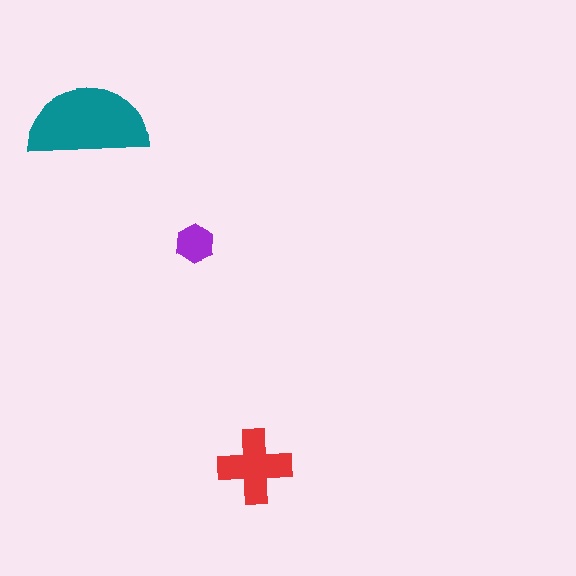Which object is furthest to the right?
The red cross is rightmost.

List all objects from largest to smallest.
The teal semicircle, the red cross, the purple hexagon.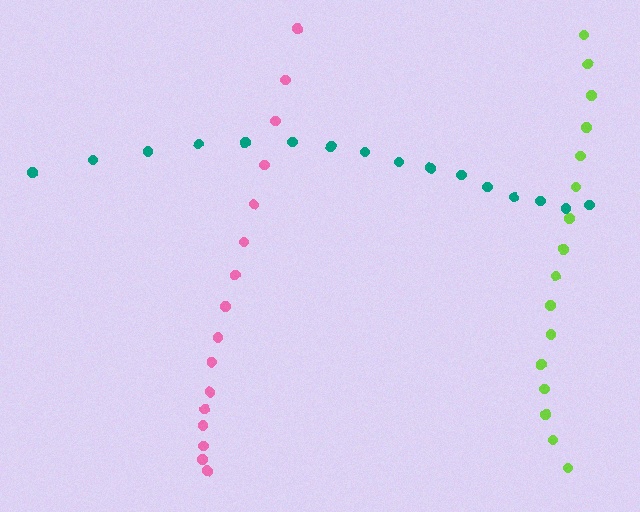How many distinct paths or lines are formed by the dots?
There are 3 distinct paths.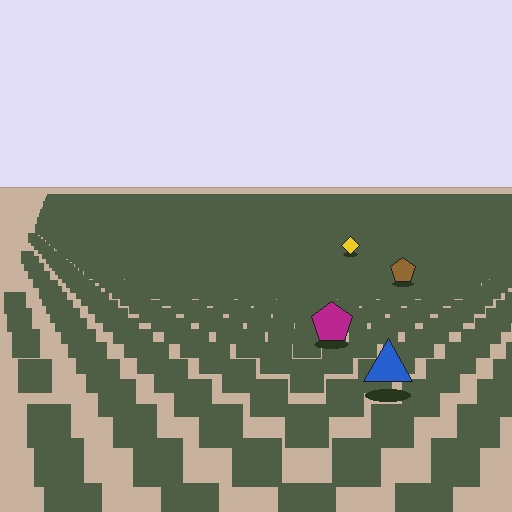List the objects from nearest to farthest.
From nearest to farthest: the blue triangle, the magenta pentagon, the brown pentagon, the yellow diamond.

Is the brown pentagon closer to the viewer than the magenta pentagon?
No. The magenta pentagon is closer — you can tell from the texture gradient: the ground texture is coarser near it.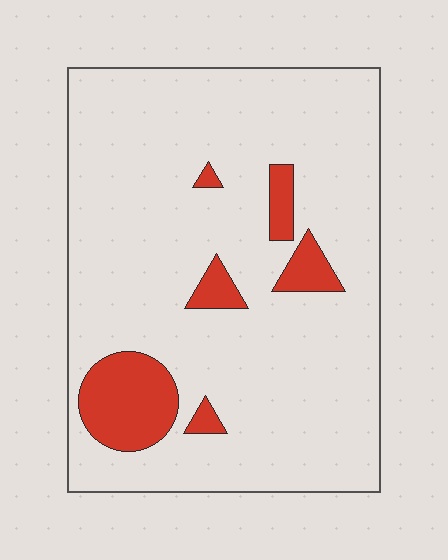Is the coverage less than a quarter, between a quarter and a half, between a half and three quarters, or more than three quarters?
Less than a quarter.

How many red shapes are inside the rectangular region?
6.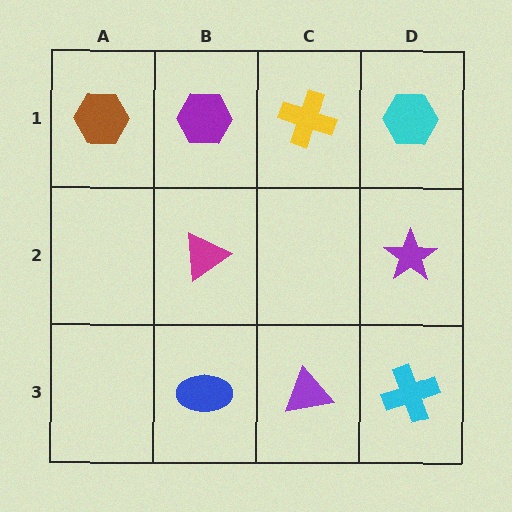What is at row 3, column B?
A blue ellipse.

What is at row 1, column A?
A brown hexagon.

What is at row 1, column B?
A purple hexagon.